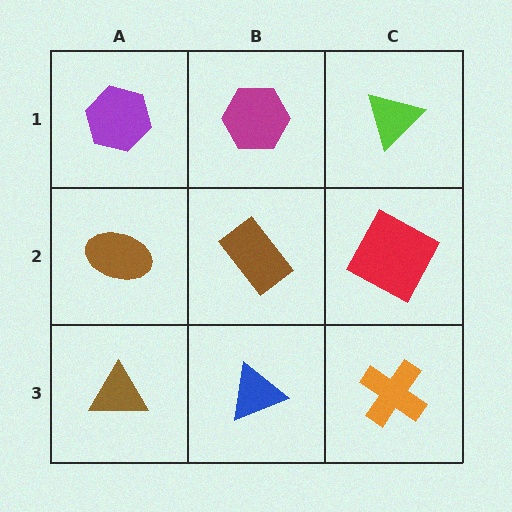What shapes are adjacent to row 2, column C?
A lime triangle (row 1, column C), an orange cross (row 3, column C), a brown rectangle (row 2, column B).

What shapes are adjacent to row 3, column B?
A brown rectangle (row 2, column B), a brown triangle (row 3, column A), an orange cross (row 3, column C).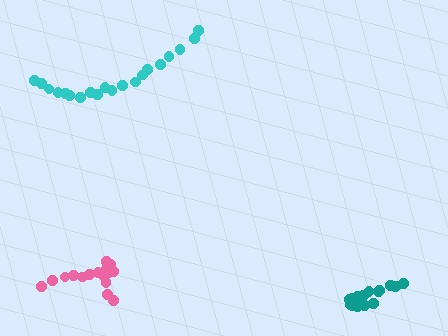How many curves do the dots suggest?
There are 3 distinct paths.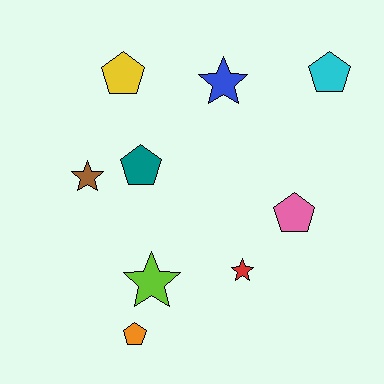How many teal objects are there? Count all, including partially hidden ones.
There is 1 teal object.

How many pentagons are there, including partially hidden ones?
There are 5 pentagons.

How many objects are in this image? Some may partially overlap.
There are 9 objects.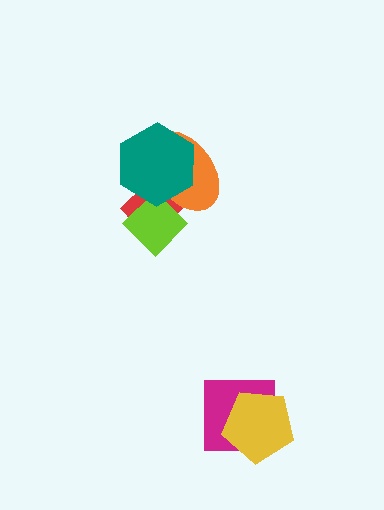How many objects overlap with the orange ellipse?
3 objects overlap with the orange ellipse.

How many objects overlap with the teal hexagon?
3 objects overlap with the teal hexagon.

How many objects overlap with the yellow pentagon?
1 object overlaps with the yellow pentagon.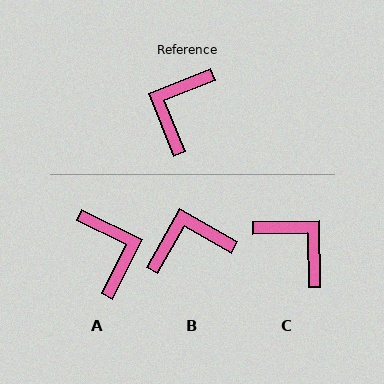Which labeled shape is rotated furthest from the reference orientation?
A, about 138 degrees away.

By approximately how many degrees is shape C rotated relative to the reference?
Approximately 111 degrees clockwise.